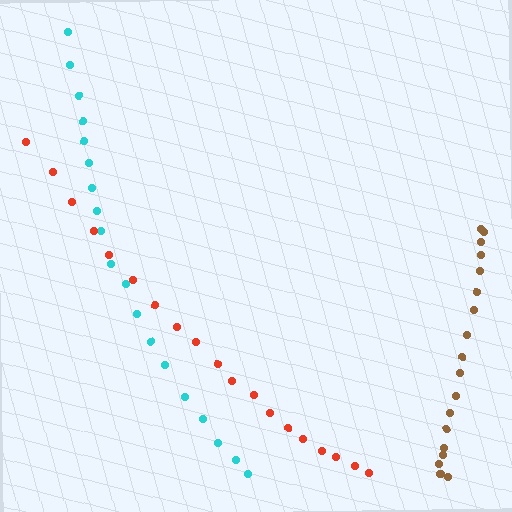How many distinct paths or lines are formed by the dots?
There are 3 distinct paths.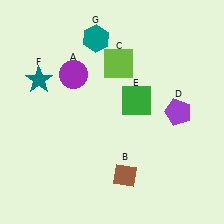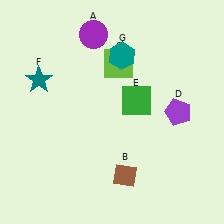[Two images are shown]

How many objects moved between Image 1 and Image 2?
2 objects moved between the two images.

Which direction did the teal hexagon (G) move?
The teal hexagon (G) moved right.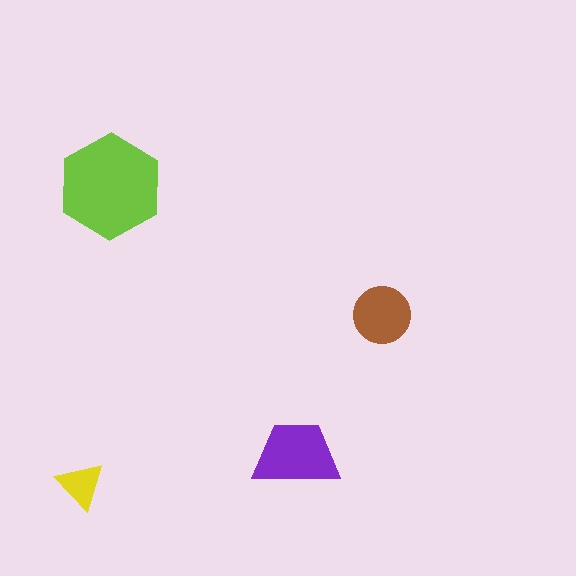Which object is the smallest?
The yellow triangle.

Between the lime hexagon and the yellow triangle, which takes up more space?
The lime hexagon.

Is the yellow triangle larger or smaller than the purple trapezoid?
Smaller.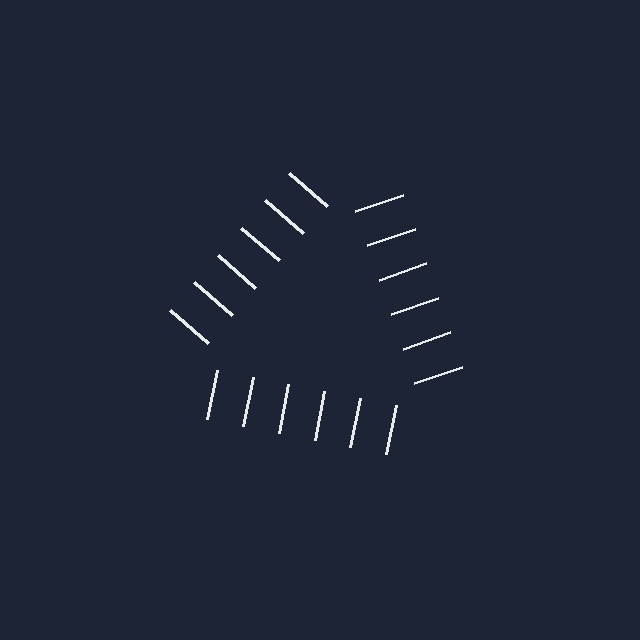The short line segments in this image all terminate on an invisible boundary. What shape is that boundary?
An illusory triangle — the line segments terminate on its edges but no continuous stroke is drawn.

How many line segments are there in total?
18 — 6 along each of the 3 edges.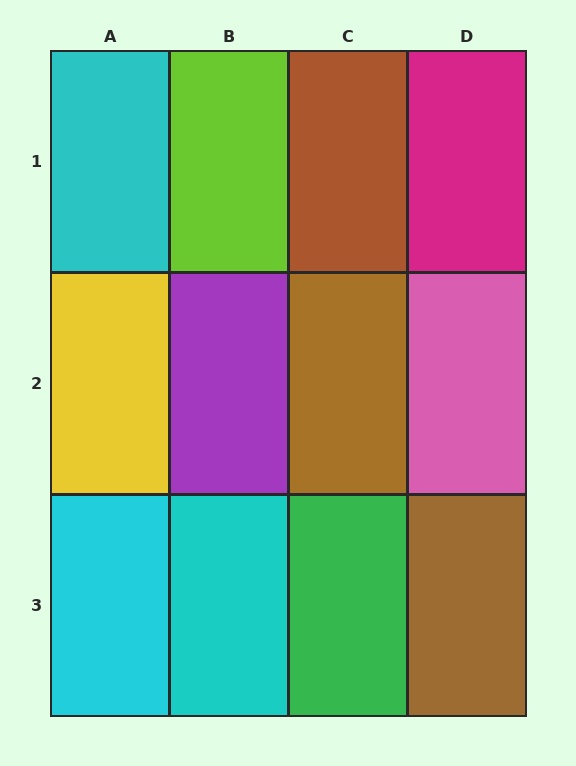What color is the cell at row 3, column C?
Green.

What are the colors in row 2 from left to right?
Yellow, purple, brown, pink.